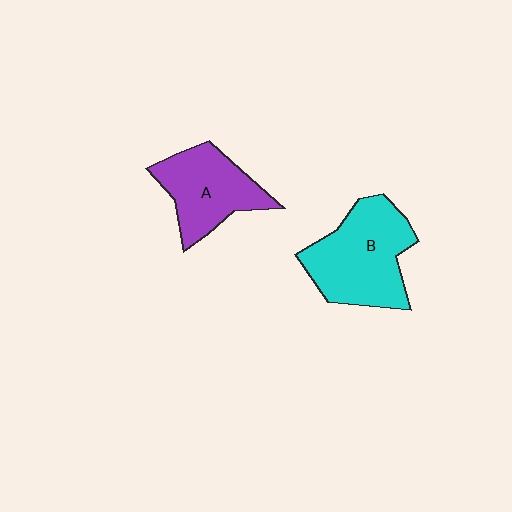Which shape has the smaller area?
Shape A (purple).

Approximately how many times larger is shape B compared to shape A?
Approximately 1.3 times.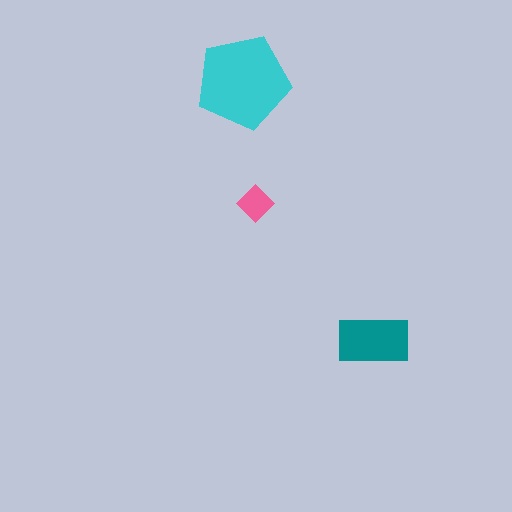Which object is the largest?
The cyan pentagon.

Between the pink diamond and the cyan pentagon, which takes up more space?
The cyan pentagon.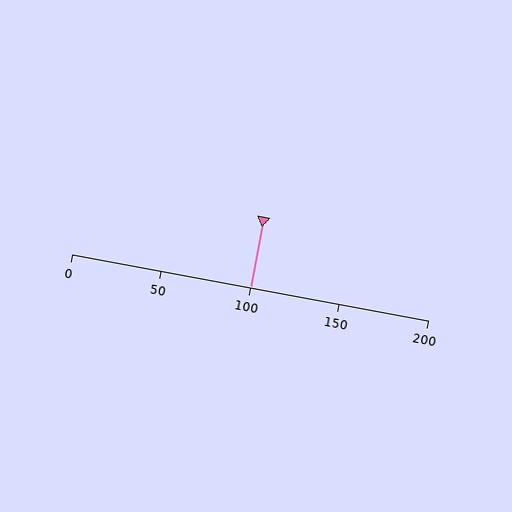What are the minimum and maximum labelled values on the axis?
The axis runs from 0 to 200.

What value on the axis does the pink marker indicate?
The marker indicates approximately 100.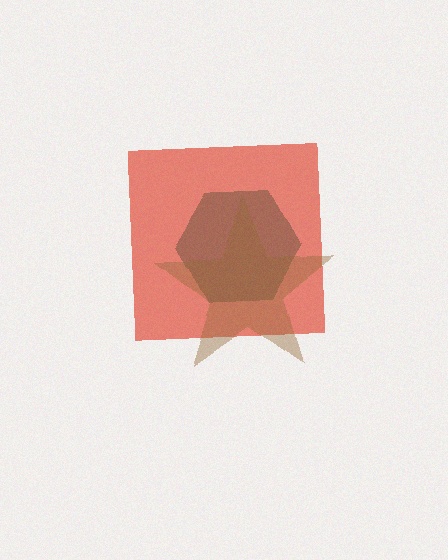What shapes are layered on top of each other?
The layered shapes are: a teal hexagon, a red square, a brown star.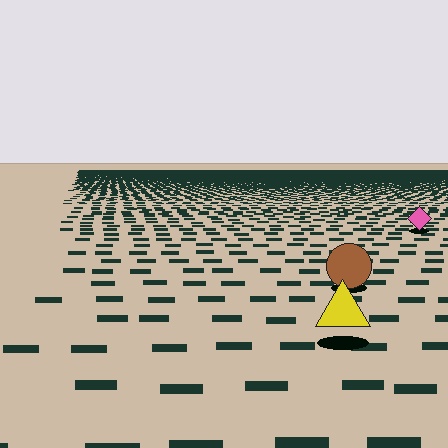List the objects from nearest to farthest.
From nearest to farthest: the yellow triangle, the brown circle, the pink diamond.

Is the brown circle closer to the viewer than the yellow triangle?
No. The yellow triangle is closer — you can tell from the texture gradient: the ground texture is coarser near it.